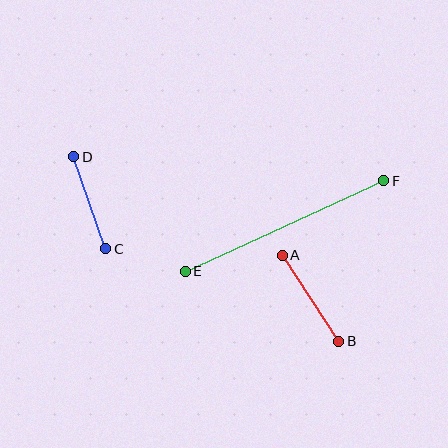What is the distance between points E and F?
The distance is approximately 218 pixels.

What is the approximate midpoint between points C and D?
The midpoint is at approximately (90, 203) pixels.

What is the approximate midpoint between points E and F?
The midpoint is at approximately (284, 226) pixels.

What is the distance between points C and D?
The distance is approximately 97 pixels.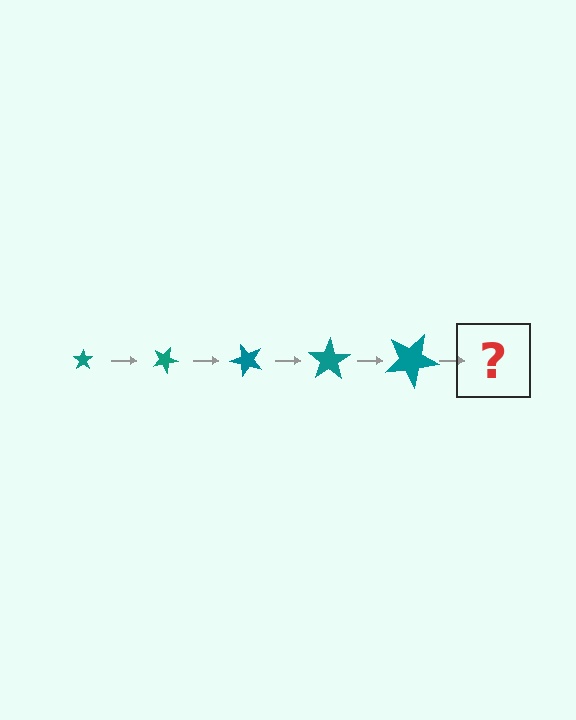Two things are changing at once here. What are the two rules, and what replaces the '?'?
The two rules are that the star grows larger each step and it rotates 25 degrees each step. The '?' should be a star, larger than the previous one and rotated 125 degrees from the start.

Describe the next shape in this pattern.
It should be a star, larger than the previous one and rotated 125 degrees from the start.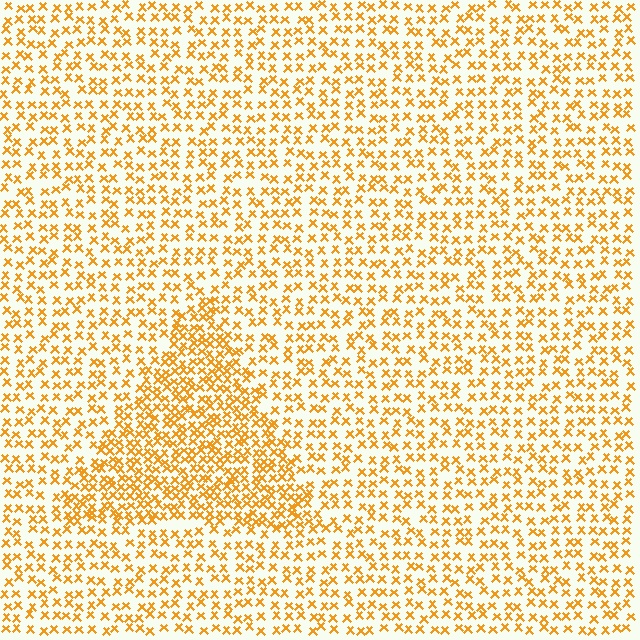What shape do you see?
I see a triangle.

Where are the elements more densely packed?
The elements are more densely packed inside the triangle boundary.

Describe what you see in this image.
The image contains small orange elements arranged at two different densities. A triangle-shaped region is visible where the elements are more densely packed than the surrounding area.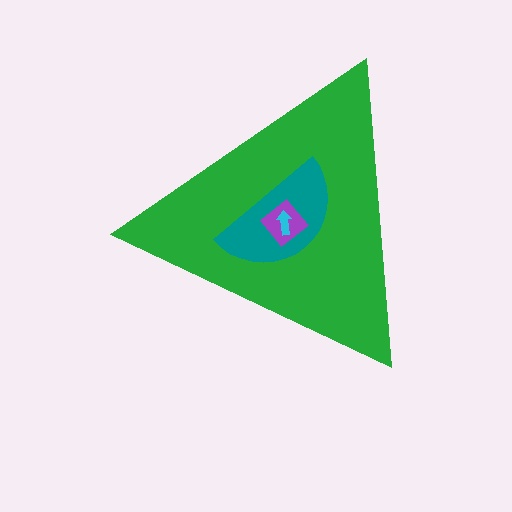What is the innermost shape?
The cyan arrow.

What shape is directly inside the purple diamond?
The cyan arrow.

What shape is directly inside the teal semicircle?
The purple diamond.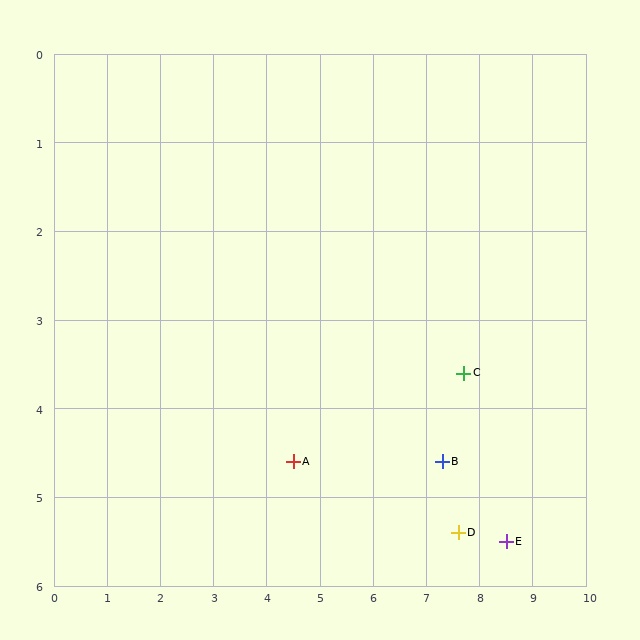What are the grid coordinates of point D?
Point D is at approximately (7.6, 5.4).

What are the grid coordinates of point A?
Point A is at approximately (4.5, 4.6).